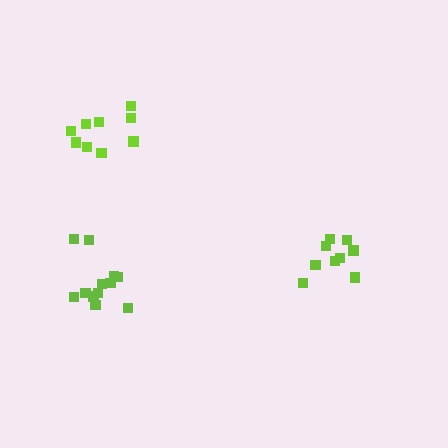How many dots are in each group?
Group 1: 9 dots, Group 2: 12 dots, Group 3: 9 dots (30 total).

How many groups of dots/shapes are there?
There are 3 groups.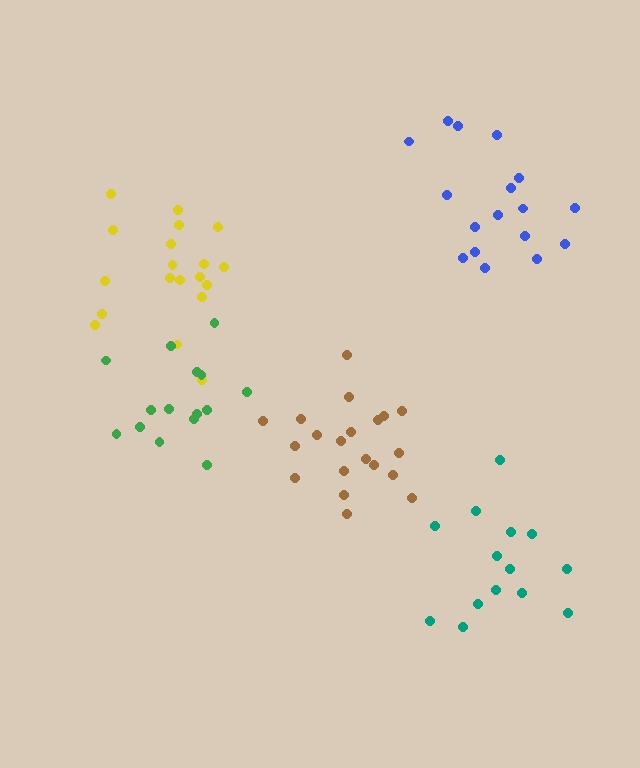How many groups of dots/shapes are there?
There are 5 groups.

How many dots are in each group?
Group 1: 19 dots, Group 2: 20 dots, Group 3: 14 dots, Group 4: 15 dots, Group 5: 17 dots (85 total).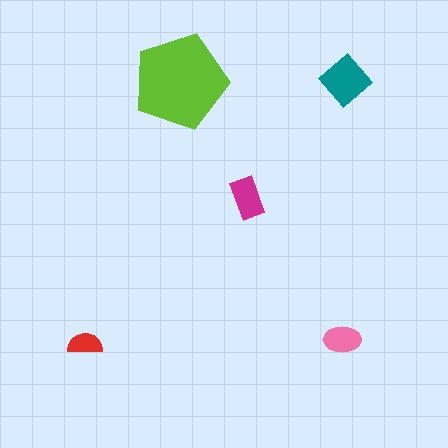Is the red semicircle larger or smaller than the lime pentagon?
Smaller.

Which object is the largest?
The lime pentagon.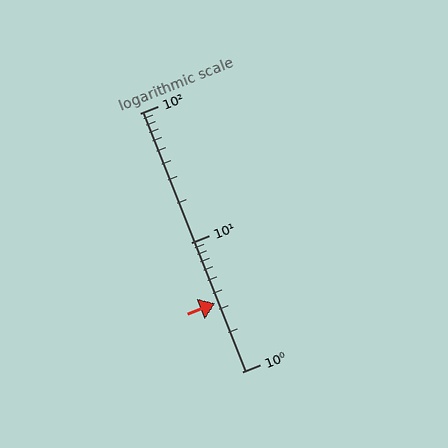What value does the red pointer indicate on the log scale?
The pointer indicates approximately 3.4.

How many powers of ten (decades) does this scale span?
The scale spans 2 decades, from 1 to 100.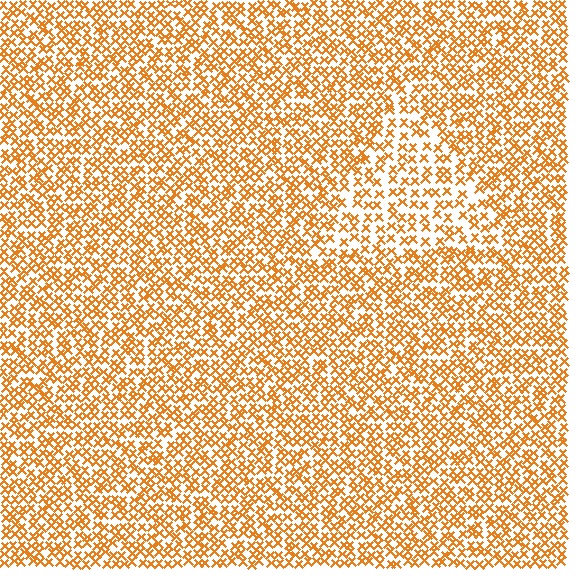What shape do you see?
I see a triangle.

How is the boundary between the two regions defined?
The boundary is defined by a change in element density (approximately 1.6x ratio). All elements are the same color, size, and shape.